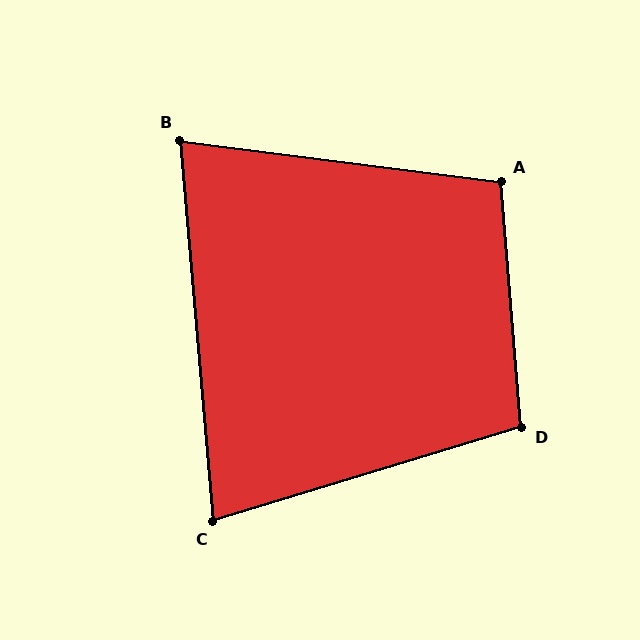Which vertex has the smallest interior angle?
B, at approximately 78 degrees.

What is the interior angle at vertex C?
Approximately 78 degrees (acute).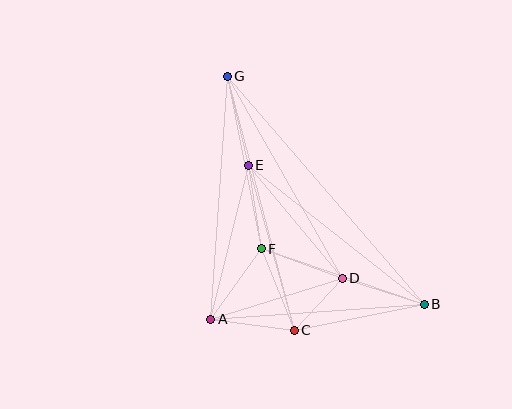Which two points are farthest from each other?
Points B and G are farthest from each other.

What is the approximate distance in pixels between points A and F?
The distance between A and F is approximately 87 pixels.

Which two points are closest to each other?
Points C and D are closest to each other.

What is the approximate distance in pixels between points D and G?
The distance between D and G is approximately 233 pixels.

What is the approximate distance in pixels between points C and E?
The distance between C and E is approximately 171 pixels.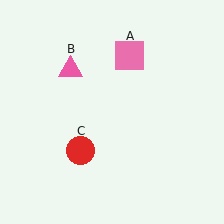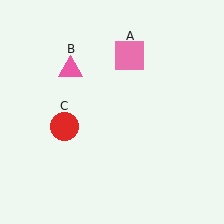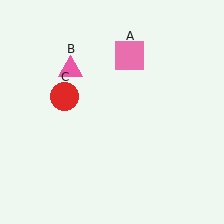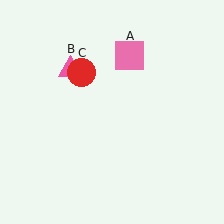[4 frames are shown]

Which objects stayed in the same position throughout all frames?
Pink square (object A) and pink triangle (object B) remained stationary.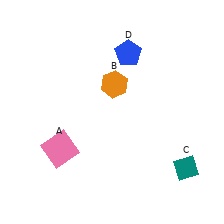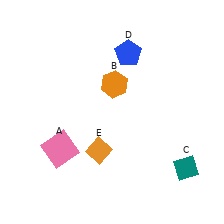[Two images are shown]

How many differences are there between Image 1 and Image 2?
There is 1 difference between the two images.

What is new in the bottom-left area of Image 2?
An orange diamond (E) was added in the bottom-left area of Image 2.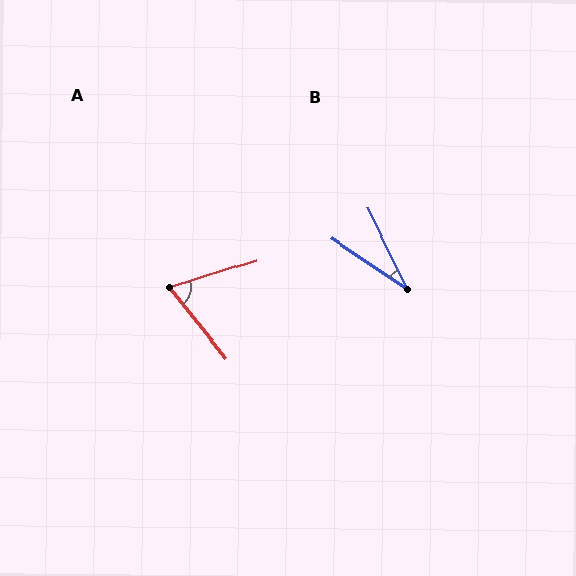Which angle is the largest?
A, at approximately 69 degrees.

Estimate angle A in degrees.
Approximately 69 degrees.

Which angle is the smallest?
B, at approximately 30 degrees.